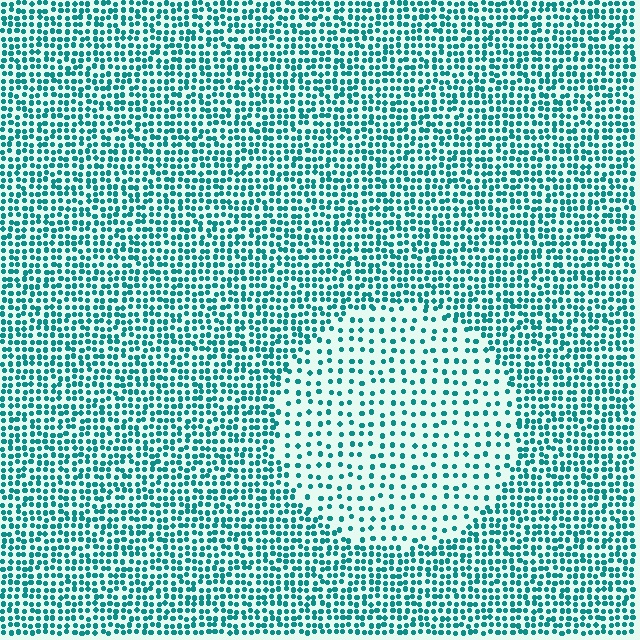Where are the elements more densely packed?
The elements are more densely packed outside the circle boundary.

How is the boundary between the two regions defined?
The boundary is defined by a change in element density (approximately 2.2x ratio). All elements are the same color, size, and shape.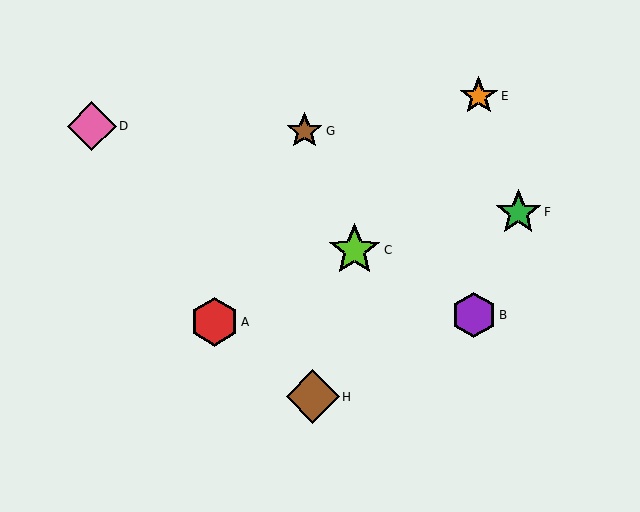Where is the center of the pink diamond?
The center of the pink diamond is at (92, 126).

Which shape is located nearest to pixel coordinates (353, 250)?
The lime star (labeled C) at (355, 250) is nearest to that location.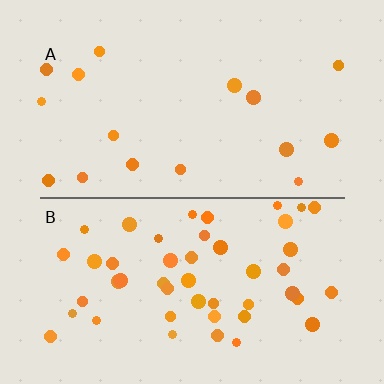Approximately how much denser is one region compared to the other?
Approximately 3.0× — region B over region A.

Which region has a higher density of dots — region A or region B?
B (the bottom).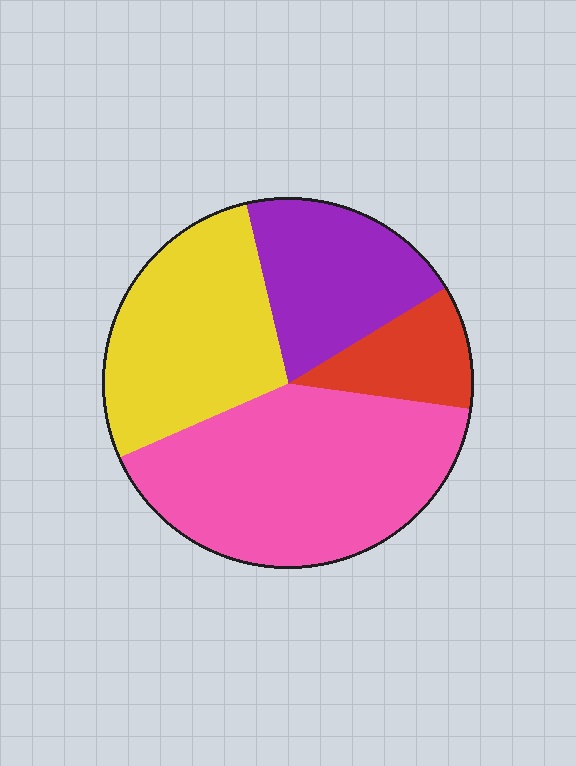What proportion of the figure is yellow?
Yellow takes up about one quarter (1/4) of the figure.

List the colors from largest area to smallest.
From largest to smallest: pink, yellow, purple, red.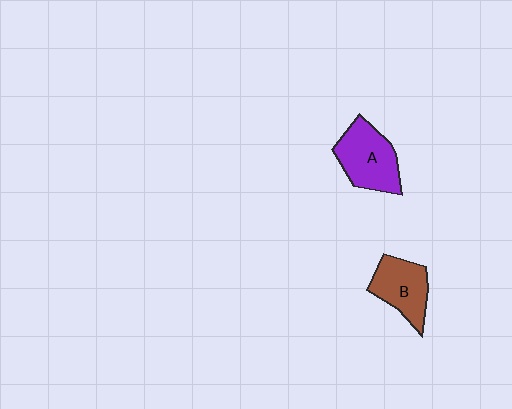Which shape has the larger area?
Shape A (purple).